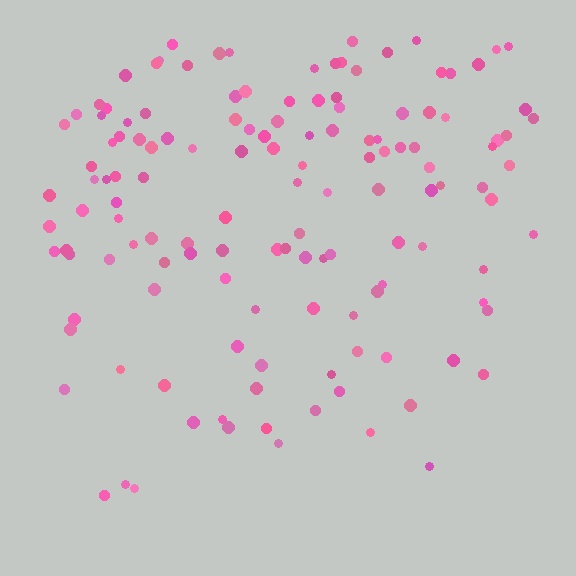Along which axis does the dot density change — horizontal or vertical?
Vertical.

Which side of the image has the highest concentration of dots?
The top.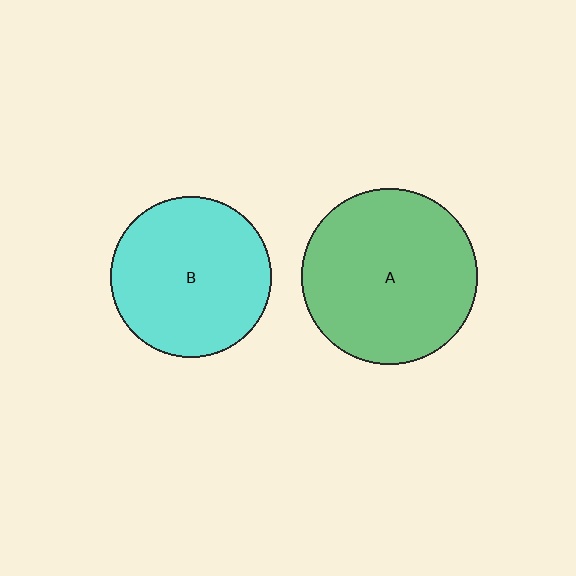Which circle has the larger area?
Circle A (green).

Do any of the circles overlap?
No, none of the circles overlap.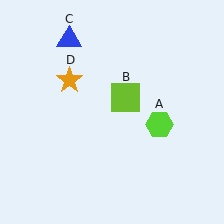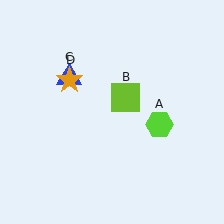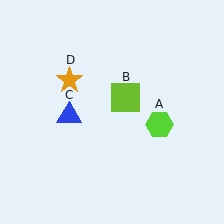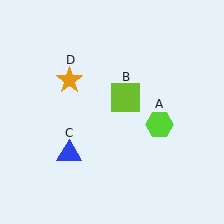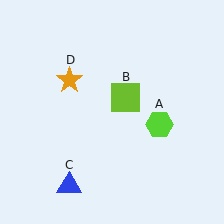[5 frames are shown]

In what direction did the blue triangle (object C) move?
The blue triangle (object C) moved down.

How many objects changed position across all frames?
1 object changed position: blue triangle (object C).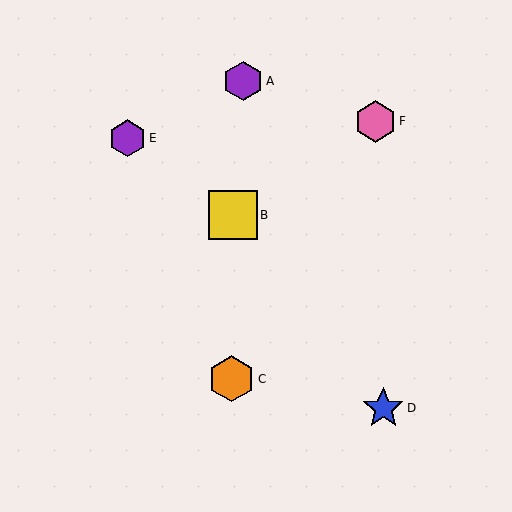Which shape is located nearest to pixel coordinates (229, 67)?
The purple hexagon (labeled A) at (243, 81) is nearest to that location.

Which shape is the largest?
The yellow square (labeled B) is the largest.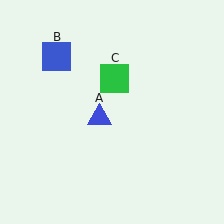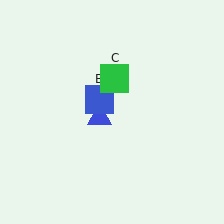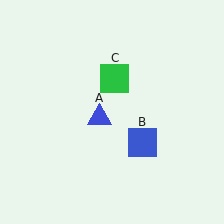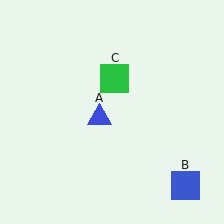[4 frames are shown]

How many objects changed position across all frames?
1 object changed position: blue square (object B).